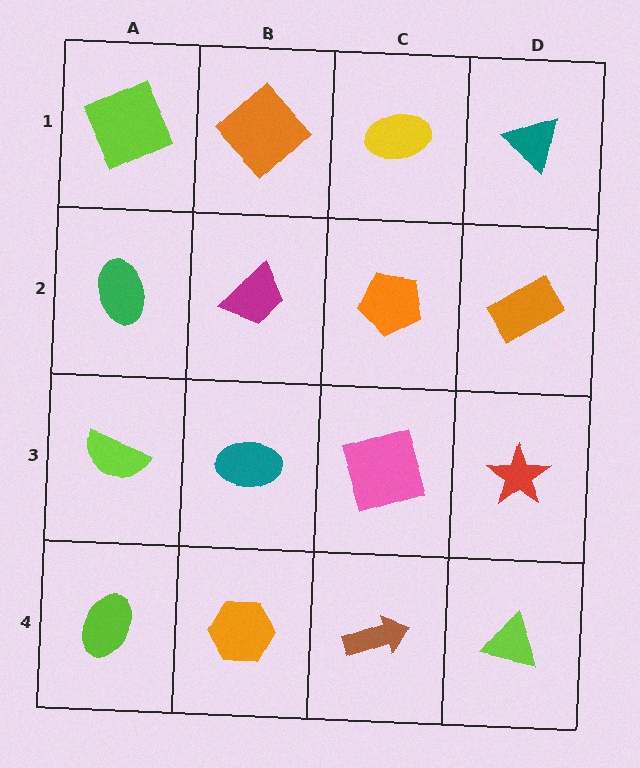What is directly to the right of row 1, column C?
A teal triangle.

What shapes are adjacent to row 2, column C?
A yellow ellipse (row 1, column C), a pink square (row 3, column C), a magenta trapezoid (row 2, column B), an orange rectangle (row 2, column D).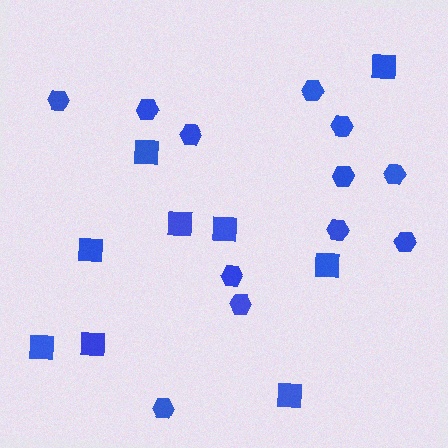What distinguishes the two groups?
There are 2 groups: one group of hexagons (12) and one group of squares (9).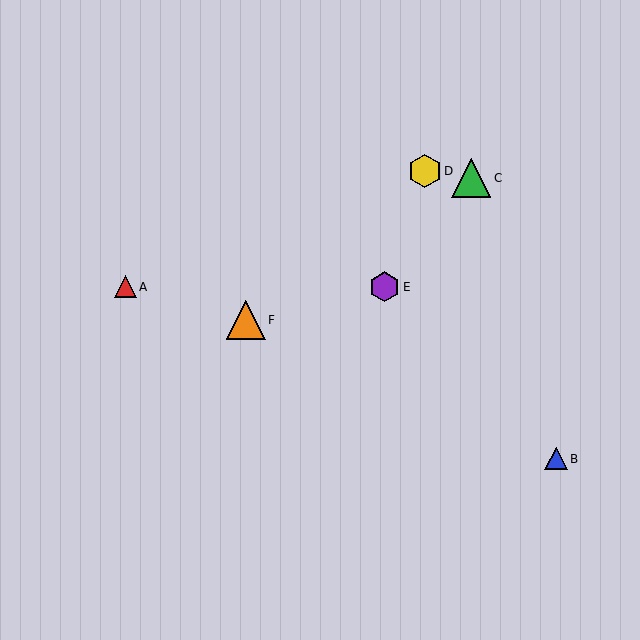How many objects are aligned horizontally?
2 objects (A, E) are aligned horizontally.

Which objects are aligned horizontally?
Objects A, E are aligned horizontally.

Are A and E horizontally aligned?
Yes, both are at y≈287.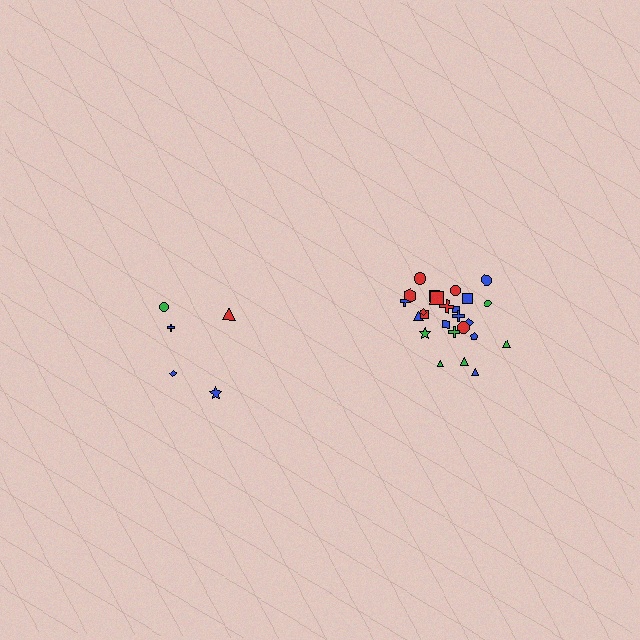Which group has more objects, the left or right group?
The right group.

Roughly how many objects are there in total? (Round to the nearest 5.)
Roughly 30 objects in total.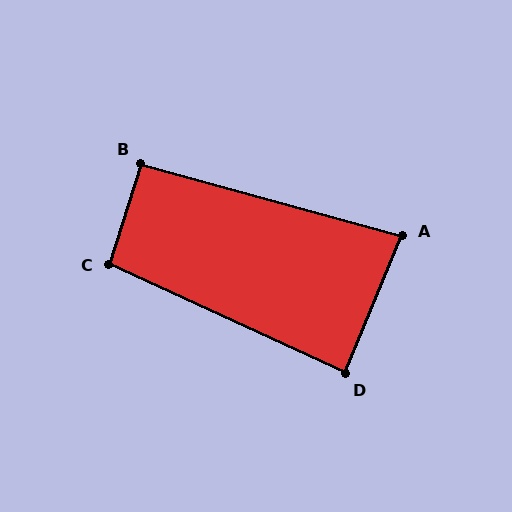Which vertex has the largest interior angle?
C, at approximately 97 degrees.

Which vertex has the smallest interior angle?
A, at approximately 83 degrees.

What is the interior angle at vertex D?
Approximately 88 degrees (approximately right).